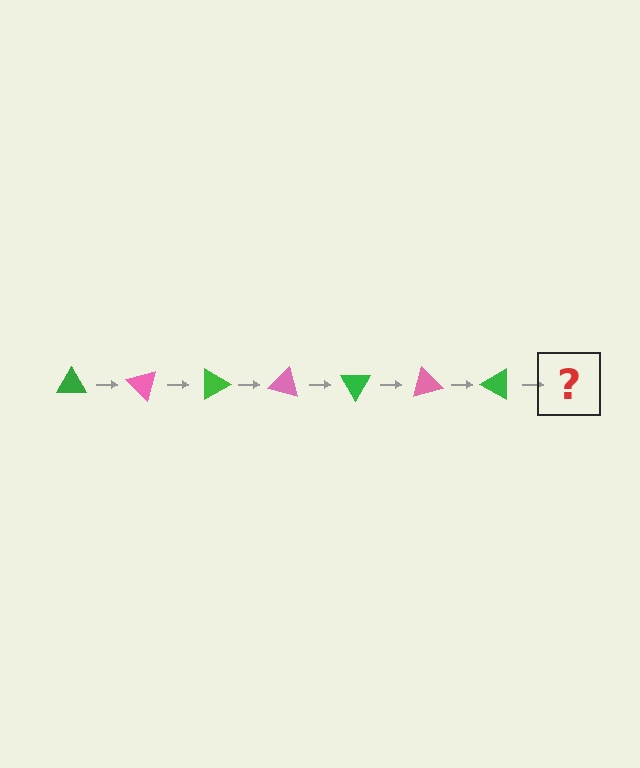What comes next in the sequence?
The next element should be a pink triangle, rotated 315 degrees from the start.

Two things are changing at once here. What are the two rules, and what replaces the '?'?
The two rules are that it rotates 45 degrees each step and the color cycles through green and pink. The '?' should be a pink triangle, rotated 315 degrees from the start.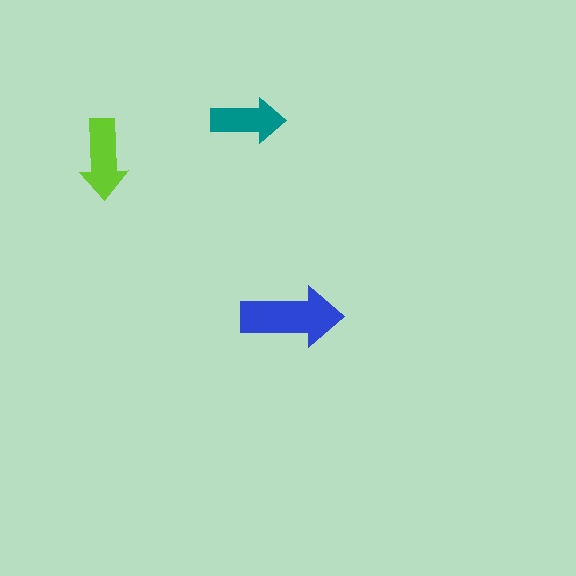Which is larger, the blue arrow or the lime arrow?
The blue one.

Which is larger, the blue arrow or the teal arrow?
The blue one.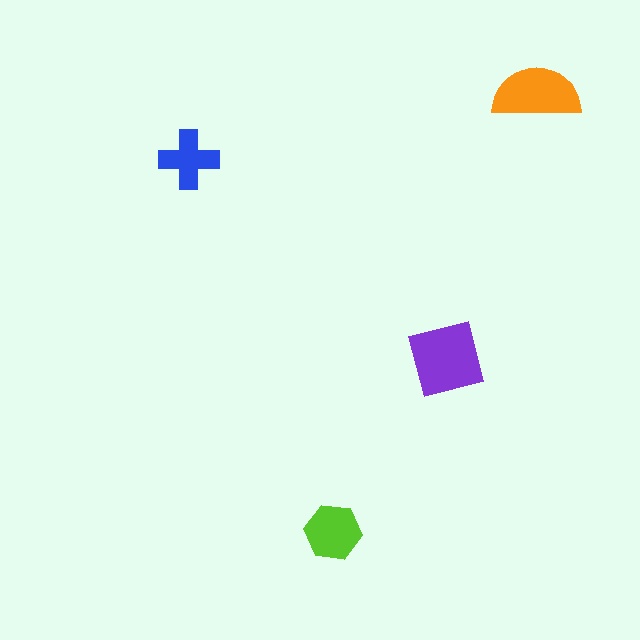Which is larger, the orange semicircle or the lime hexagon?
The orange semicircle.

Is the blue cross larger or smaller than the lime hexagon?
Smaller.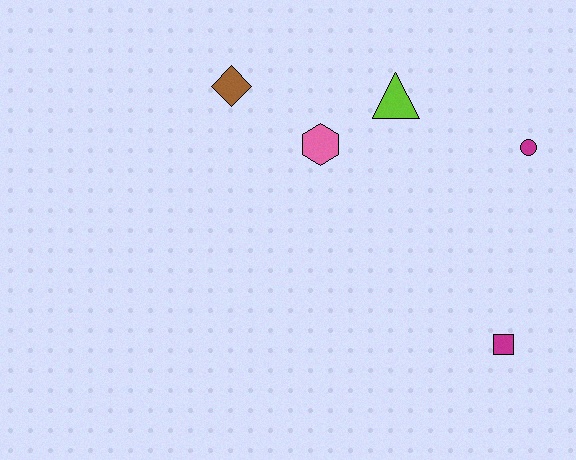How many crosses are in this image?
There are no crosses.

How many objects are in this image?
There are 5 objects.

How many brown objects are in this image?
There is 1 brown object.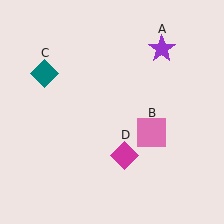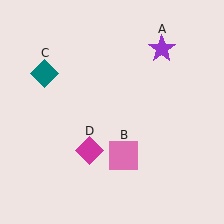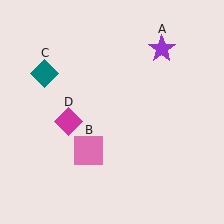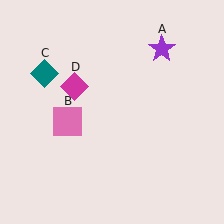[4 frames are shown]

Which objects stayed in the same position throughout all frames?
Purple star (object A) and teal diamond (object C) remained stationary.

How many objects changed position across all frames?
2 objects changed position: pink square (object B), magenta diamond (object D).